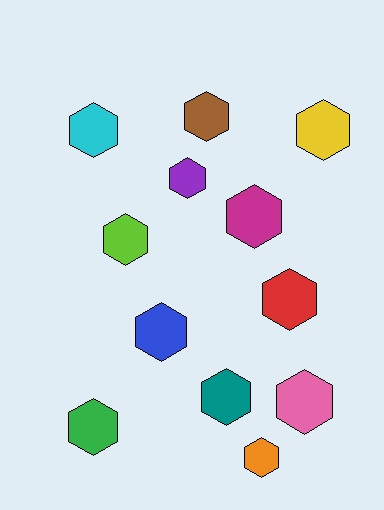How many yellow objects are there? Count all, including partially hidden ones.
There is 1 yellow object.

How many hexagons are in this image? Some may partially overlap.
There are 12 hexagons.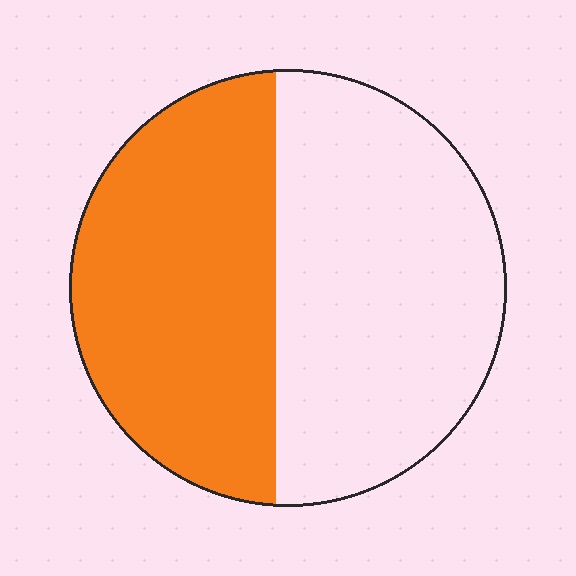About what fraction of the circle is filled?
About one half (1/2).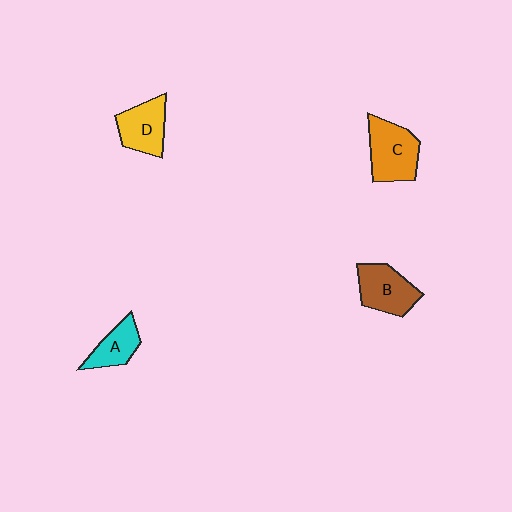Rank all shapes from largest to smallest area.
From largest to smallest: C (orange), B (brown), D (yellow), A (cyan).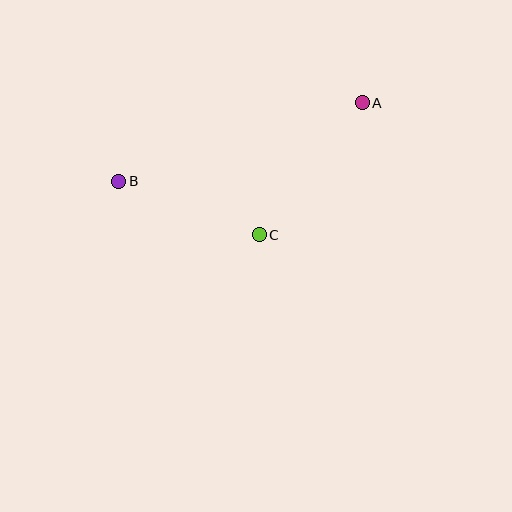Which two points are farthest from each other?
Points A and B are farthest from each other.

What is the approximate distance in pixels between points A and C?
The distance between A and C is approximately 167 pixels.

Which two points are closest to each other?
Points B and C are closest to each other.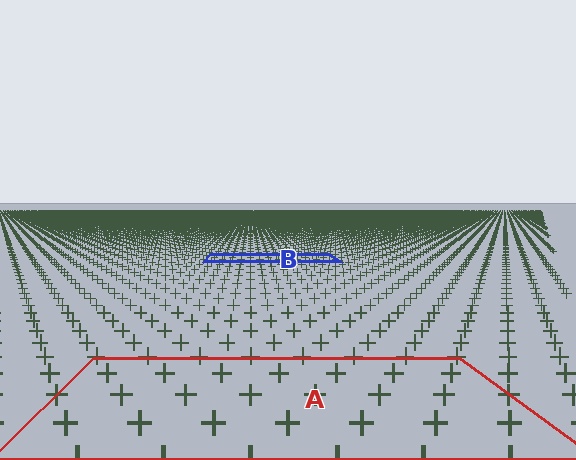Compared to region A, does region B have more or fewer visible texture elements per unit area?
Region B has more texture elements per unit area — they are packed more densely because it is farther away.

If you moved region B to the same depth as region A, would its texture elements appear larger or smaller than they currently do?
They would appear larger. At a closer depth, the same texture elements are projected at a bigger on-screen size.